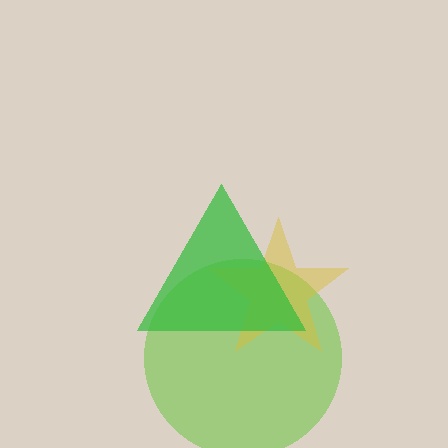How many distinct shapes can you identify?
There are 3 distinct shapes: a lime circle, a yellow star, a green triangle.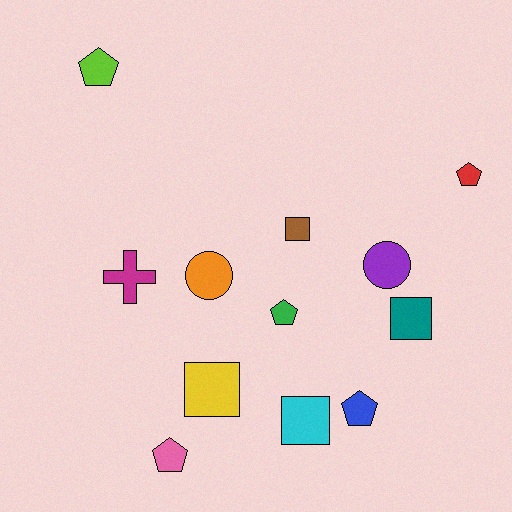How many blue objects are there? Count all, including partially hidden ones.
There is 1 blue object.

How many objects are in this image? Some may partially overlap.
There are 12 objects.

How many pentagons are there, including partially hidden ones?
There are 5 pentagons.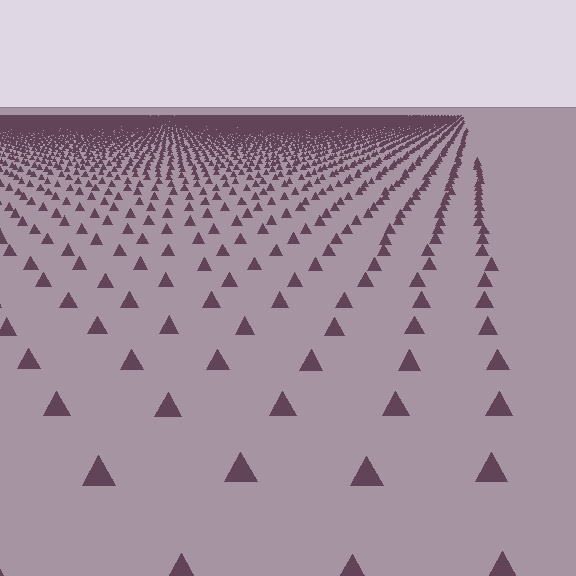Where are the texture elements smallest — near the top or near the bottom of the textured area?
Near the top.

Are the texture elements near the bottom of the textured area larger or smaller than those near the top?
Larger. Near the bottom, elements are closer to the viewer and appear at a bigger on-screen size.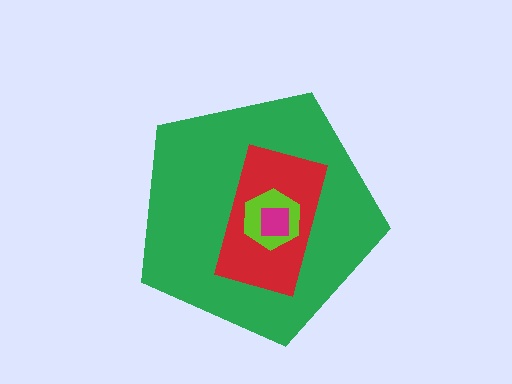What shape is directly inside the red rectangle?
The lime hexagon.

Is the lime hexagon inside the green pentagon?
Yes.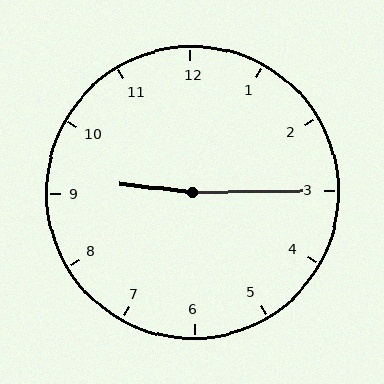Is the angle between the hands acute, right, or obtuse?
It is obtuse.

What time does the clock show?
9:15.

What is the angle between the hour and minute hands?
Approximately 172 degrees.